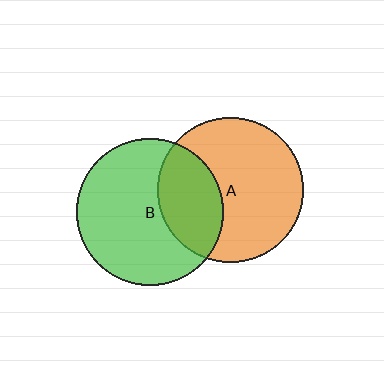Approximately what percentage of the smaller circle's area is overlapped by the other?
Approximately 30%.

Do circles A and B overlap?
Yes.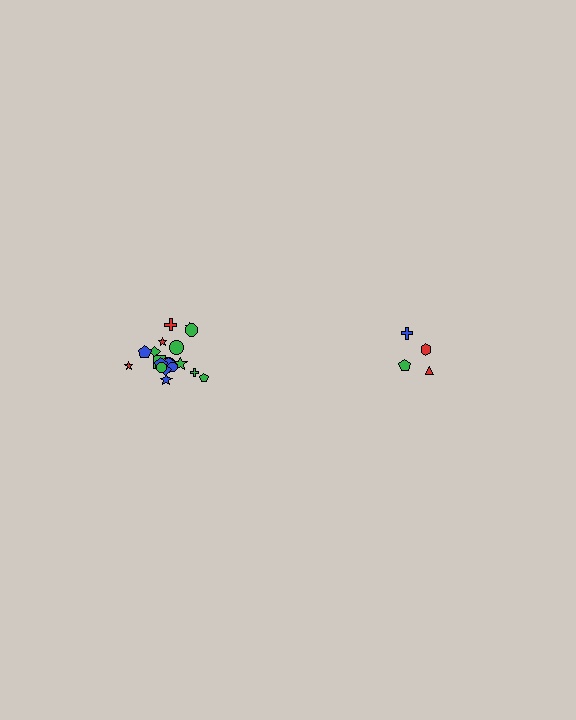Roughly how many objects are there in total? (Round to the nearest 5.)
Roughly 25 objects in total.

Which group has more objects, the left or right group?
The left group.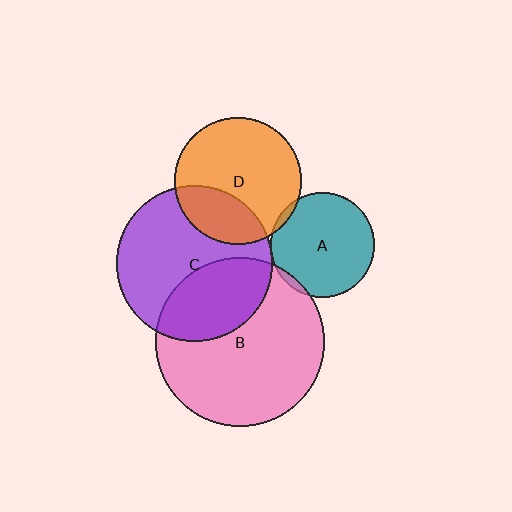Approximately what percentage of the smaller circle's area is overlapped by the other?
Approximately 35%.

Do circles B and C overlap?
Yes.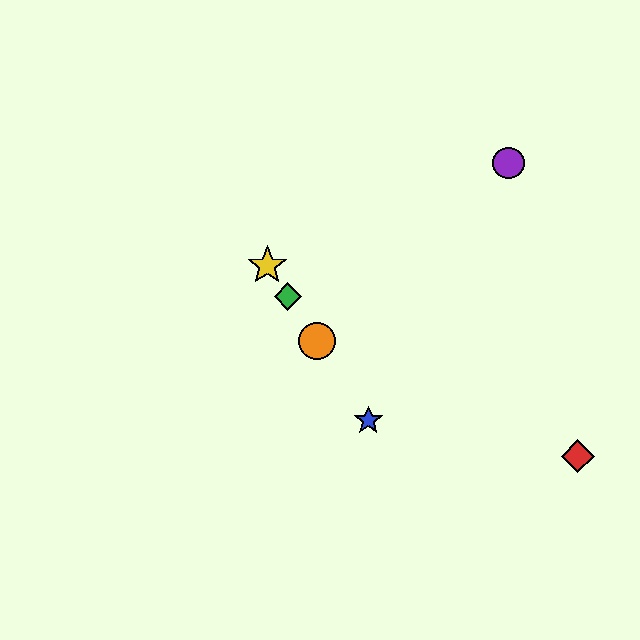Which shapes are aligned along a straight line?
The blue star, the green diamond, the yellow star, the orange circle are aligned along a straight line.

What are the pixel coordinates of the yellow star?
The yellow star is at (267, 265).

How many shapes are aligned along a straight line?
4 shapes (the blue star, the green diamond, the yellow star, the orange circle) are aligned along a straight line.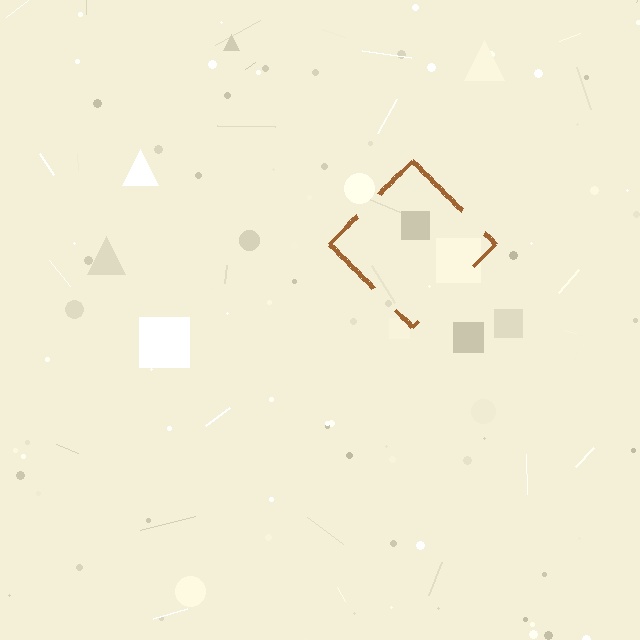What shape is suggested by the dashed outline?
The dashed outline suggests a diamond.